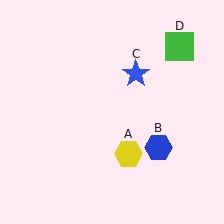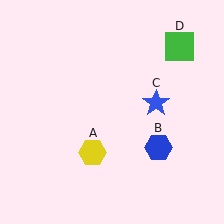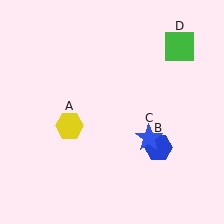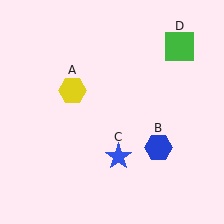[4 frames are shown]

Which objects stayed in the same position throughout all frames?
Blue hexagon (object B) and green square (object D) remained stationary.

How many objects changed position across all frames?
2 objects changed position: yellow hexagon (object A), blue star (object C).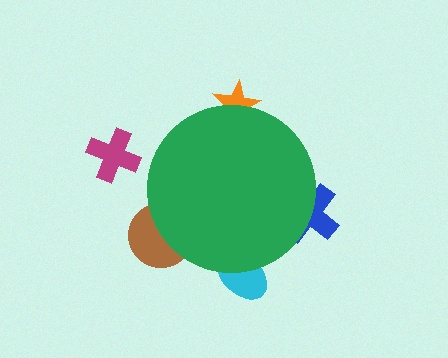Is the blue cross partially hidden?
Yes, the blue cross is partially hidden behind the green circle.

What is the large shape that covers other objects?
A green circle.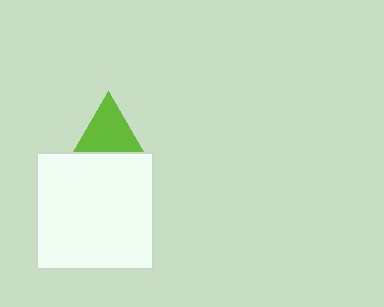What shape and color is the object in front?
The object in front is a white square.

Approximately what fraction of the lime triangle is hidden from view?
Roughly 37% of the lime triangle is hidden behind the white square.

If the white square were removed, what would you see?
You would see the complete lime triangle.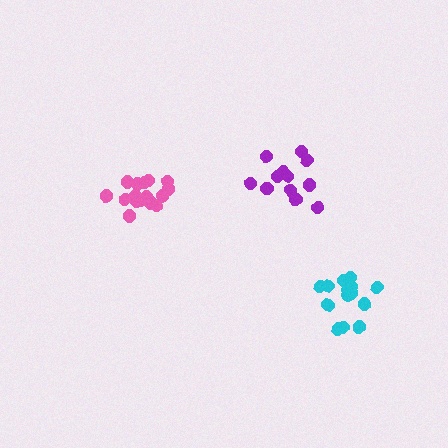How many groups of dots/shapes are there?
There are 3 groups.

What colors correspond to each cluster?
The clusters are colored: pink, purple, cyan.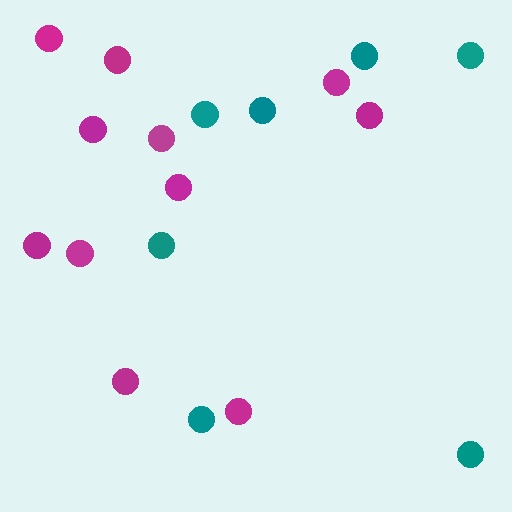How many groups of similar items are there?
There are 2 groups: one group of teal circles (7) and one group of magenta circles (11).